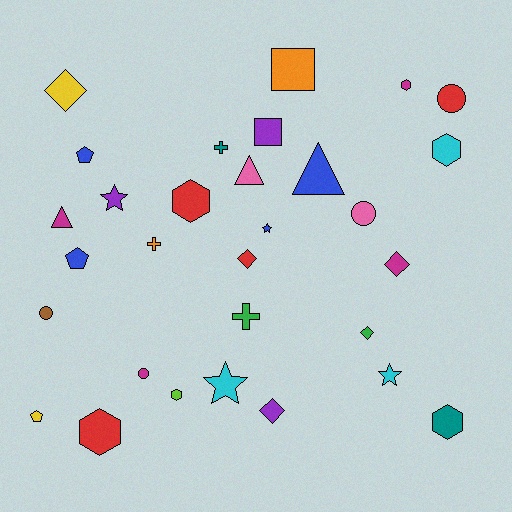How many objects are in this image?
There are 30 objects.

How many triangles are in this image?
There are 3 triangles.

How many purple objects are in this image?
There are 3 purple objects.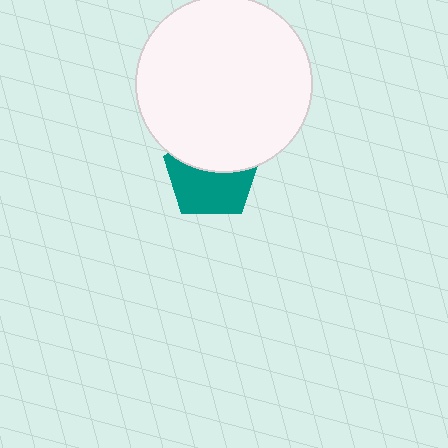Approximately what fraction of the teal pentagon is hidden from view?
Roughly 45% of the teal pentagon is hidden behind the white circle.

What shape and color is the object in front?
The object in front is a white circle.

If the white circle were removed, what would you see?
You would see the complete teal pentagon.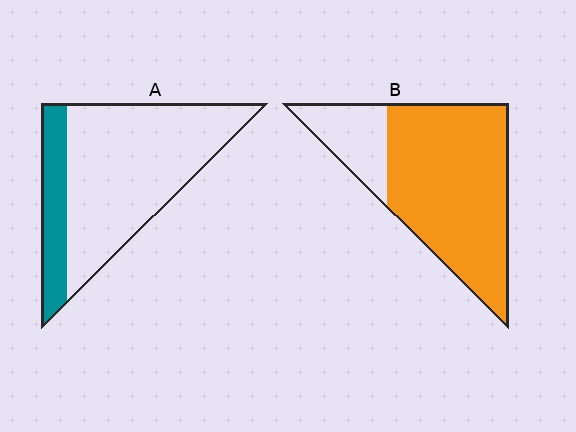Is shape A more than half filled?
No.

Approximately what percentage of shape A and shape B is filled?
A is approximately 20% and B is approximately 80%.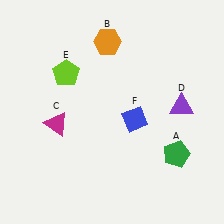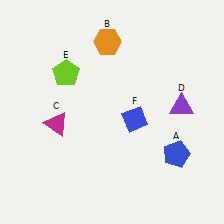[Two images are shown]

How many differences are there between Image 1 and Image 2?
There is 1 difference between the two images.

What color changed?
The pentagon (A) changed from green in Image 1 to blue in Image 2.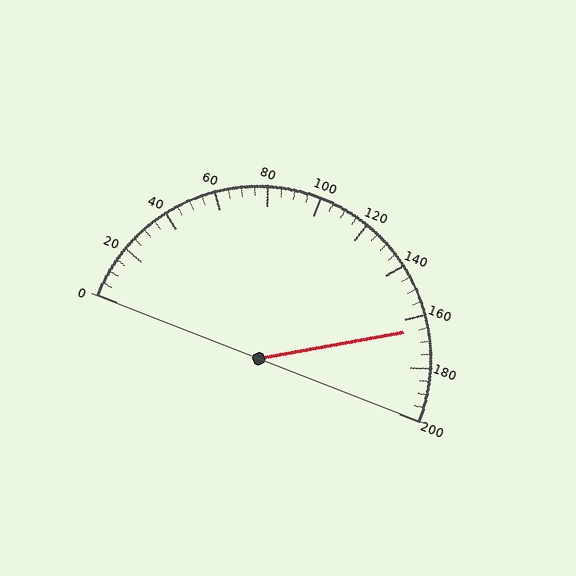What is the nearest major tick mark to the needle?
The nearest major tick mark is 160.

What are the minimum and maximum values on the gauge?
The gauge ranges from 0 to 200.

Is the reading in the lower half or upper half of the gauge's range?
The reading is in the upper half of the range (0 to 200).